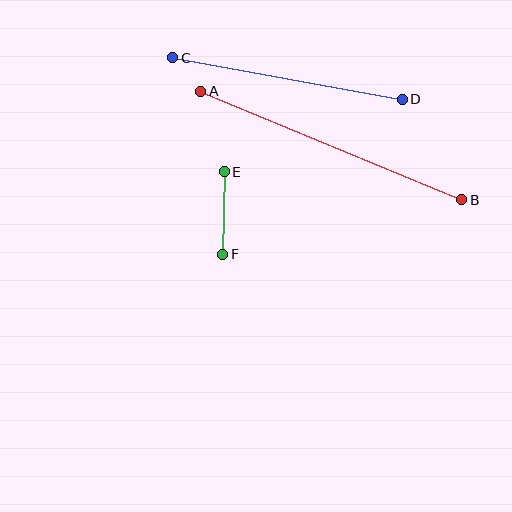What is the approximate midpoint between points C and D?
The midpoint is at approximately (287, 78) pixels.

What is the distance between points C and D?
The distance is approximately 234 pixels.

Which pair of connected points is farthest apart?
Points A and B are farthest apart.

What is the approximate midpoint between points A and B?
The midpoint is at approximately (331, 146) pixels.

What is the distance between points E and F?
The distance is approximately 82 pixels.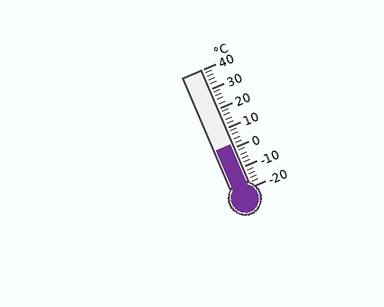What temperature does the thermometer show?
The thermometer shows approximately 2°C.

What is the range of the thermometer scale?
The thermometer scale ranges from -20°C to 40°C.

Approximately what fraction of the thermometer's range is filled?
The thermometer is filled to approximately 35% of its range.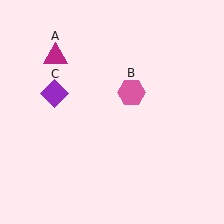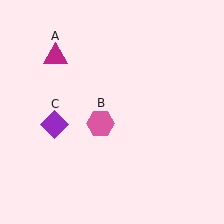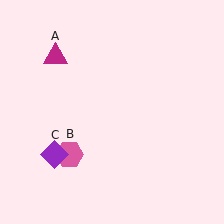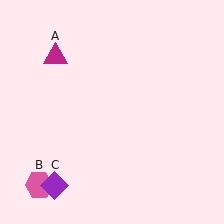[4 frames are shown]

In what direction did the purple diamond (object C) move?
The purple diamond (object C) moved down.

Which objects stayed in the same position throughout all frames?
Magenta triangle (object A) remained stationary.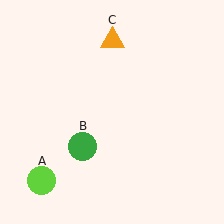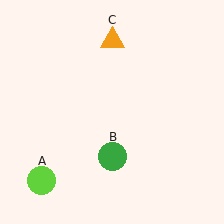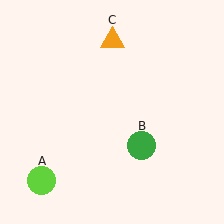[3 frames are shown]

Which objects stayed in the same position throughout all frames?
Lime circle (object A) and orange triangle (object C) remained stationary.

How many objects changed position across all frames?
1 object changed position: green circle (object B).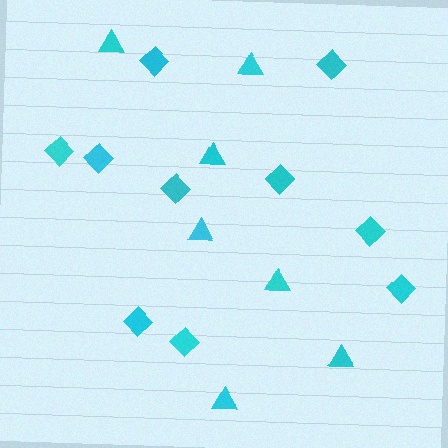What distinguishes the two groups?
There are 2 groups: one group of triangles (7) and one group of diamonds (10).